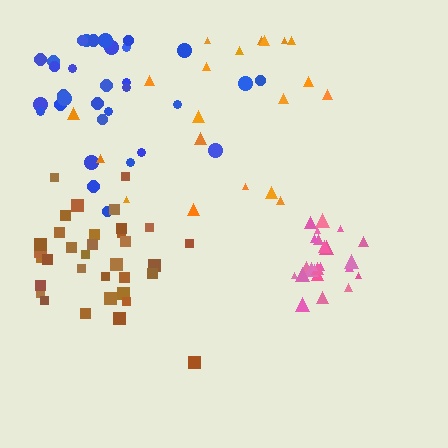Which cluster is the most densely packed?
Pink.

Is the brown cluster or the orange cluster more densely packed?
Brown.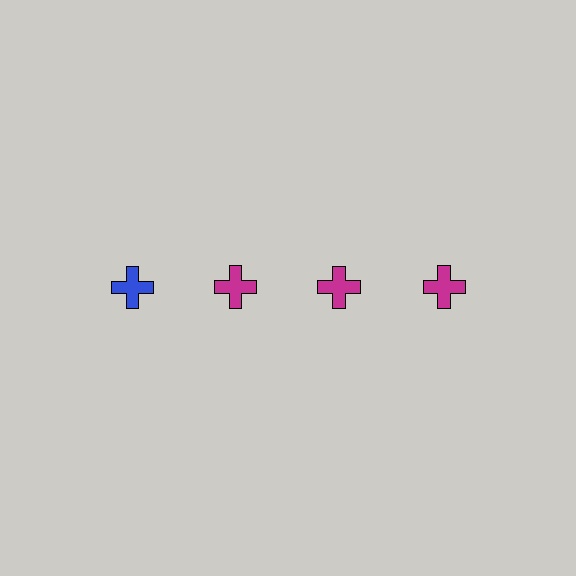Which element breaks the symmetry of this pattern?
The blue cross in the top row, leftmost column breaks the symmetry. All other shapes are magenta crosses.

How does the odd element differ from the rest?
It has a different color: blue instead of magenta.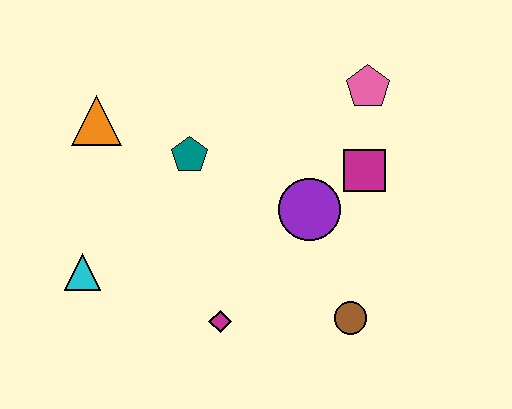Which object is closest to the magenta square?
The purple circle is closest to the magenta square.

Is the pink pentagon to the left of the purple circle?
No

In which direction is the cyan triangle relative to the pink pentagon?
The cyan triangle is to the left of the pink pentagon.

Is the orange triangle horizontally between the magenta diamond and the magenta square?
No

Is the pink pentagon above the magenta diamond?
Yes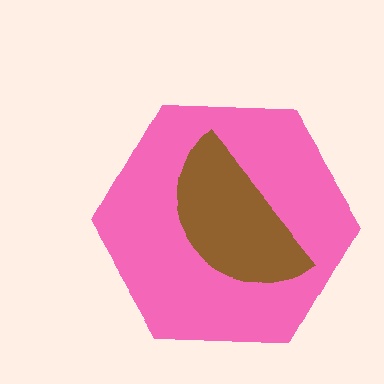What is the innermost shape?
The brown semicircle.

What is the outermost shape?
The pink hexagon.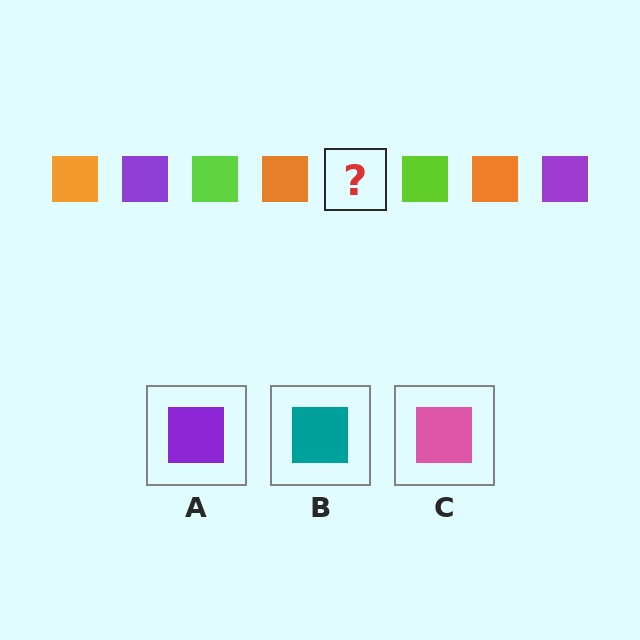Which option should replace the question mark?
Option A.